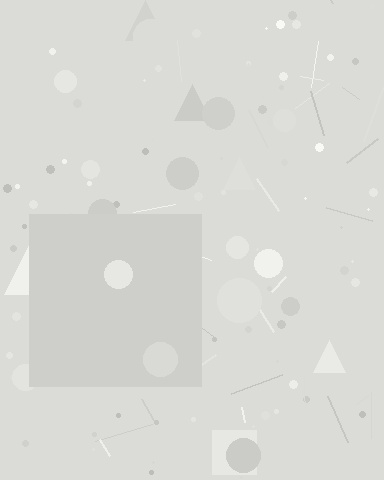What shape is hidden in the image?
A square is hidden in the image.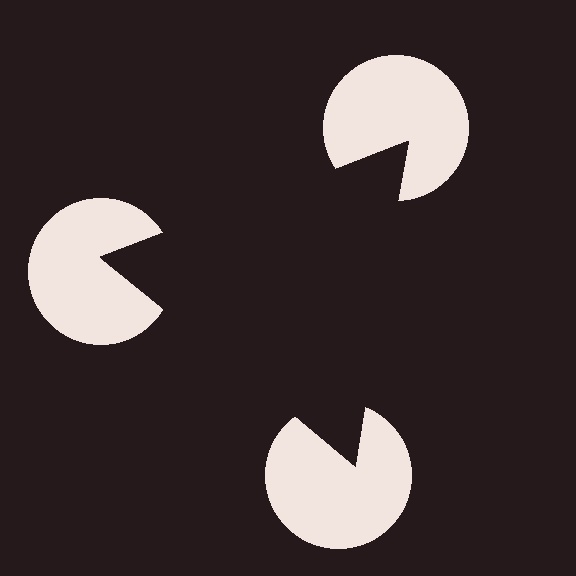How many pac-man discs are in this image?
There are 3 — one at each vertex of the illusory triangle.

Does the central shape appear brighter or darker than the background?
It typically appears slightly darker than the background, even though no actual brightness change is drawn.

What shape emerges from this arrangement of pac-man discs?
An illusory triangle — its edges are inferred from the aligned wedge cuts in the pac-man discs, not physically drawn.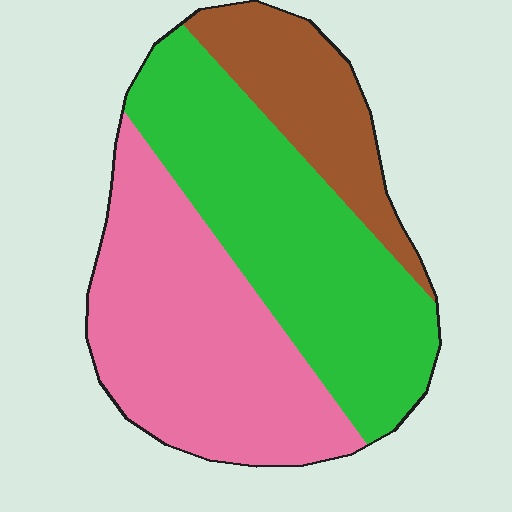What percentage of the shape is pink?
Pink takes up about two fifths (2/5) of the shape.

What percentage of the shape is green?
Green takes up about two fifths (2/5) of the shape.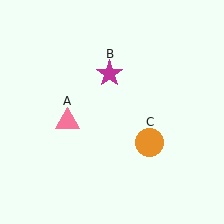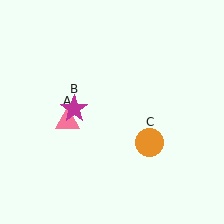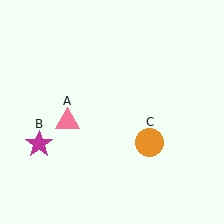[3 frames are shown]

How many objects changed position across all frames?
1 object changed position: magenta star (object B).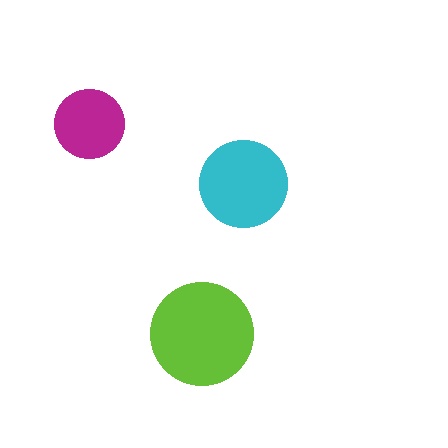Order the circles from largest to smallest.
the lime one, the cyan one, the magenta one.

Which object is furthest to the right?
The cyan circle is rightmost.